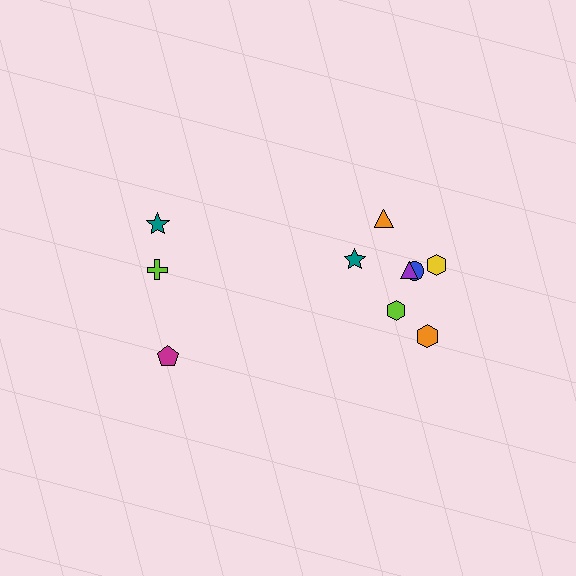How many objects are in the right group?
There are 7 objects.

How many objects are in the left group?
There are 3 objects.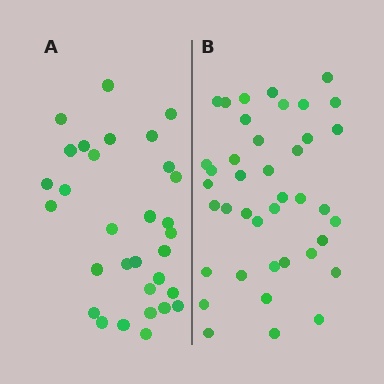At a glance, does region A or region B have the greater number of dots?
Region B (the right region) has more dots.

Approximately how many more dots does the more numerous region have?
Region B has roughly 8 or so more dots than region A.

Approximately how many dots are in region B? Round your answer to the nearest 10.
About 40 dots.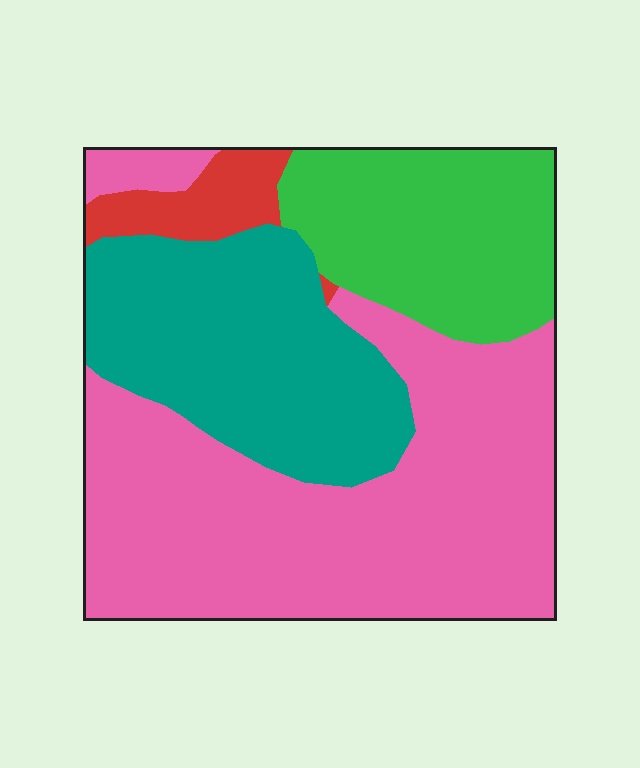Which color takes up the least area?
Red, at roughly 5%.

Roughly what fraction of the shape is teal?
Teal takes up between a quarter and a half of the shape.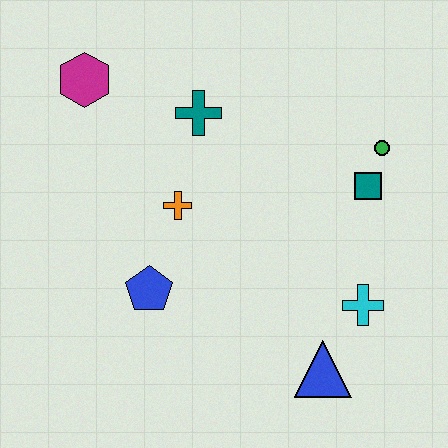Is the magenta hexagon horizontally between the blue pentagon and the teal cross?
No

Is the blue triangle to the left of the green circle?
Yes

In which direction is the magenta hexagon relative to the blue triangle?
The magenta hexagon is above the blue triangle.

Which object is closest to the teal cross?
The orange cross is closest to the teal cross.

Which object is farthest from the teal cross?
The blue triangle is farthest from the teal cross.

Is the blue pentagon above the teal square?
No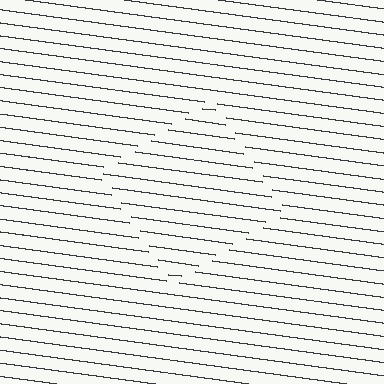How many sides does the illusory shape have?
4 sides — the line-ends trace a square.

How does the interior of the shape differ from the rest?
The interior of the shape contains the same grating, shifted by half a period — the contour is defined by the phase discontinuity where line-ends from the inner and outer gratings abut.